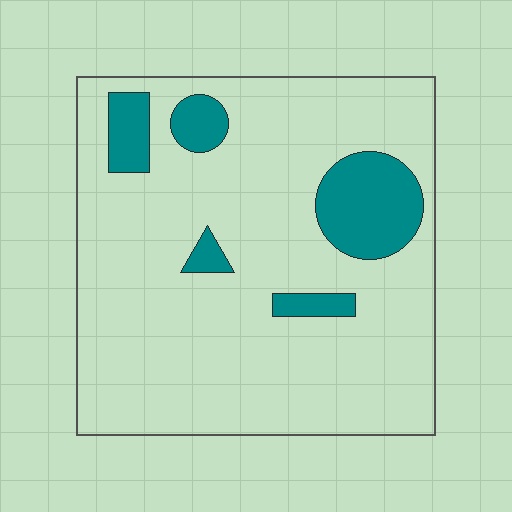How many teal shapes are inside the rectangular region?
5.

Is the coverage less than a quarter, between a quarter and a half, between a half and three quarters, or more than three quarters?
Less than a quarter.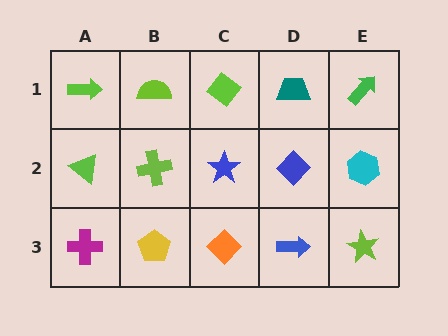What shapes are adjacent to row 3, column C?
A blue star (row 2, column C), a yellow pentagon (row 3, column B), a blue arrow (row 3, column D).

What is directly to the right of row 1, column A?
A lime semicircle.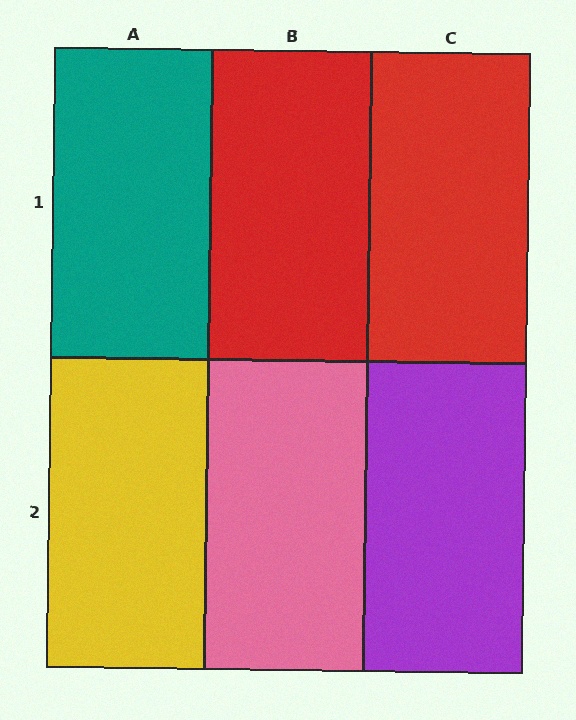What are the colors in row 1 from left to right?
Teal, red, red.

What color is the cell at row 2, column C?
Purple.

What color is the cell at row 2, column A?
Yellow.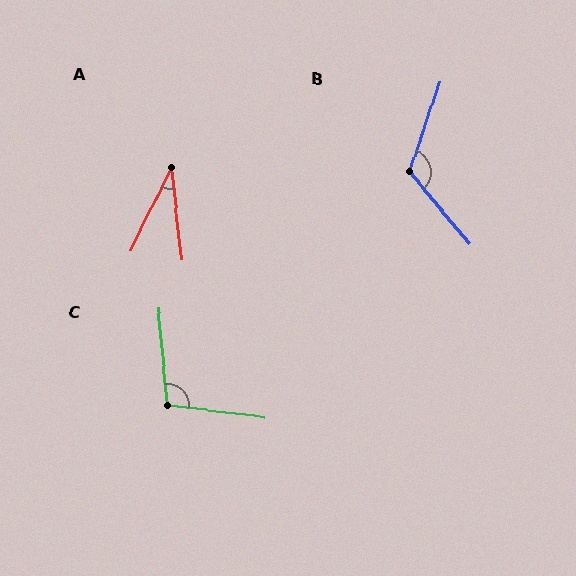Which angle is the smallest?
A, at approximately 32 degrees.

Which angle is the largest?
B, at approximately 122 degrees.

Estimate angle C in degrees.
Approximately 103 degrees.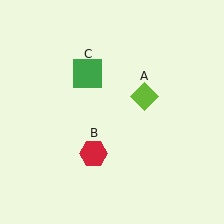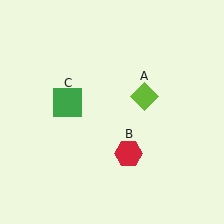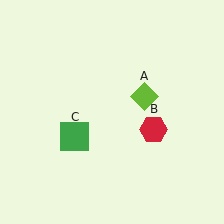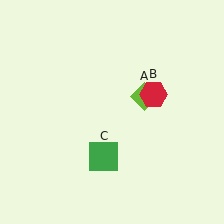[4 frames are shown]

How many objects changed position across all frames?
2 objects changed position: red hexagon (object B), green square (object C).